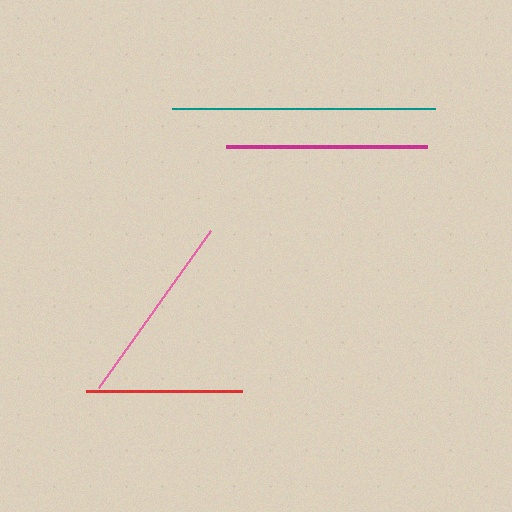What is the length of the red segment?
The red segment is approximately 156 pixels long.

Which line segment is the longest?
The teal line is the longest at approximately 263 pixels.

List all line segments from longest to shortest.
From longest to shortest: teal, magenta, pink, red.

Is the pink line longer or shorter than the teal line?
The teal line is longer than the pink line.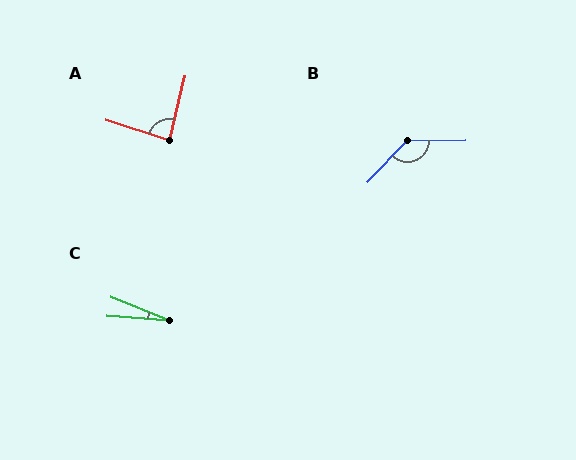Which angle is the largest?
B, at approximately 134 degrees.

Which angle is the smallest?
C, at approximately 17 degrees.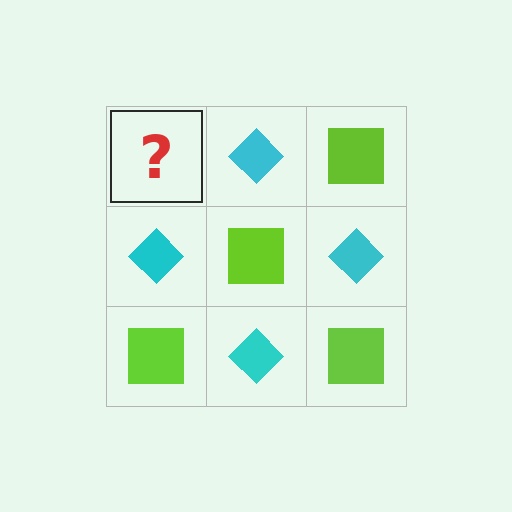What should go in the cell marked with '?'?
The missing cell should contain a lime square.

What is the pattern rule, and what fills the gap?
The rule is that it alternates lime square and cyan diamond in a checkerboard pattern. The gap should be filled with a lime square.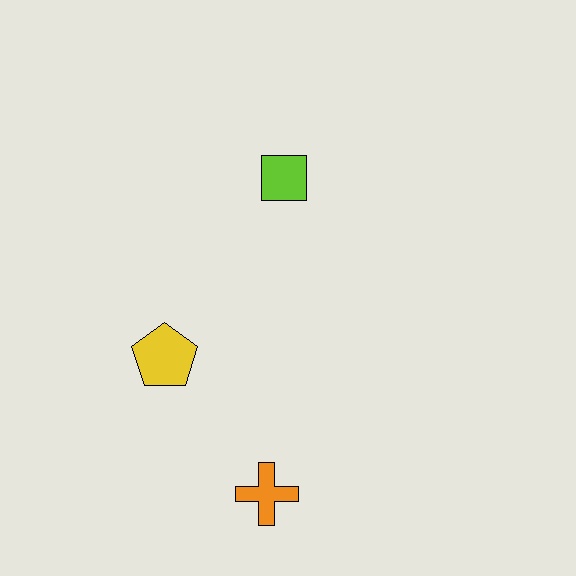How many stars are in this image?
There are no stars.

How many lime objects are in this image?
There is 1 lime object.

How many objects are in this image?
There are 3 objects.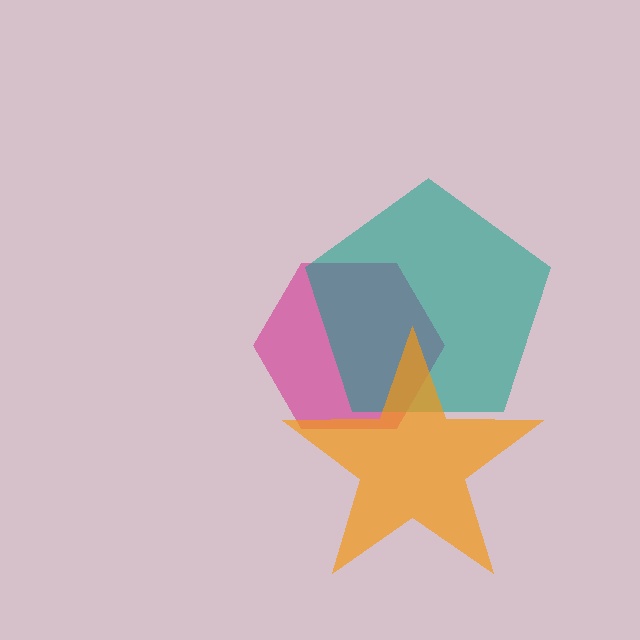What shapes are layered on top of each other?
The layered shapes are: a magenta hexagon, a teal pentagon, an orange star.